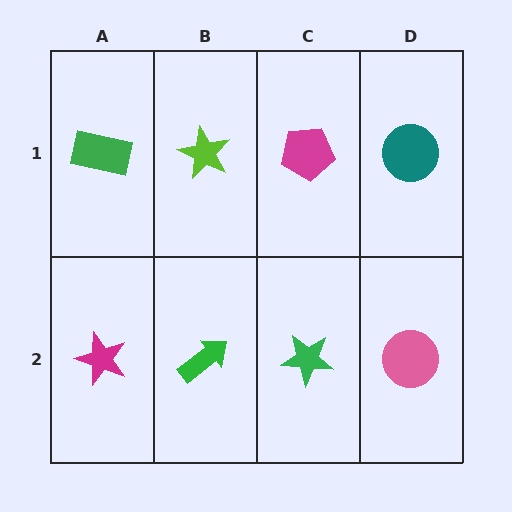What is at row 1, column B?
A lime star.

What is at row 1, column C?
A magenta pentagon.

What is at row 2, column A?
A magenta star.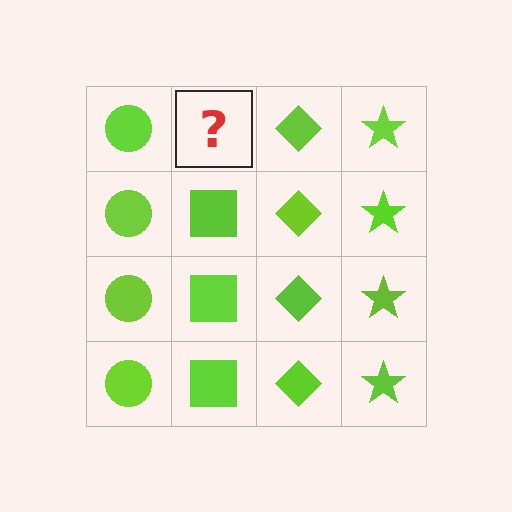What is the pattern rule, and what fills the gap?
The rule is that each column has a consistent shape. The gap should be filled with a lime square.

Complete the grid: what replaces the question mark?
The question mark should be replaced with a lime square.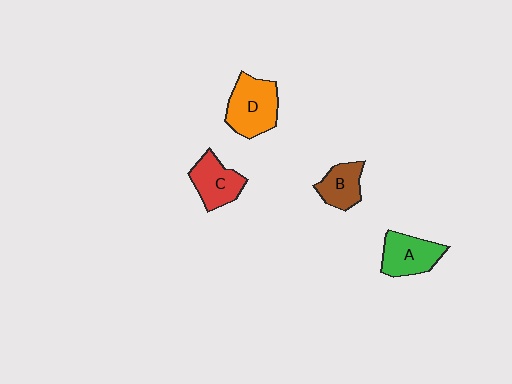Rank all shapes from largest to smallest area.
From largest to smallest: D (orange), A (green), C (red), B (brown).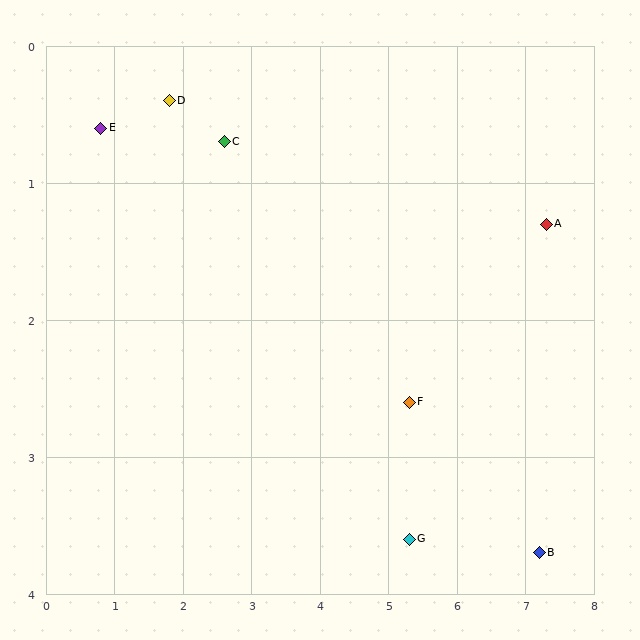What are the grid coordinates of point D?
Point D is at approximately (1.8, 0.4).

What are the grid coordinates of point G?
Point G is at approximately (5.3, 3.6).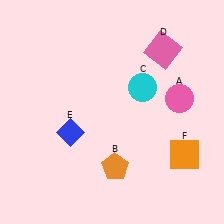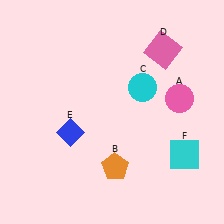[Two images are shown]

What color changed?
The square (F) changed from orange in Image 1 to cyan in Image 2.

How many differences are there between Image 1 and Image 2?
There is 1 difference between the two images.